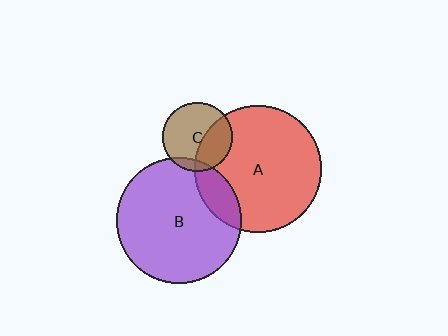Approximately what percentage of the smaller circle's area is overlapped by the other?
Approximately 35%.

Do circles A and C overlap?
Yes.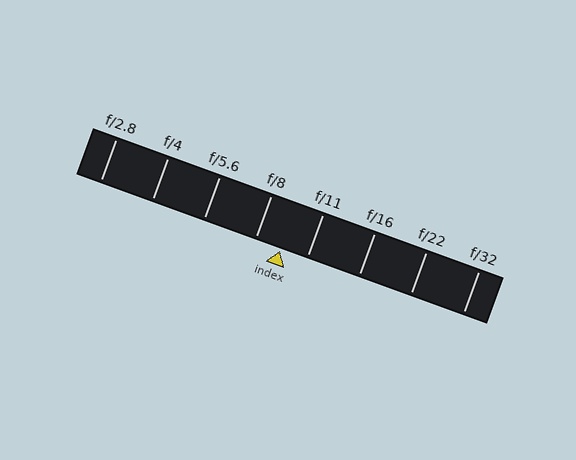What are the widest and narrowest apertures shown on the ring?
The widest aperture shown is f/2.8 and the narrowest is f/32.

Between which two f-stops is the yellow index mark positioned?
The index mark is between f/8 and f/11.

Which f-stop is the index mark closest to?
The index mark is closest to f/8.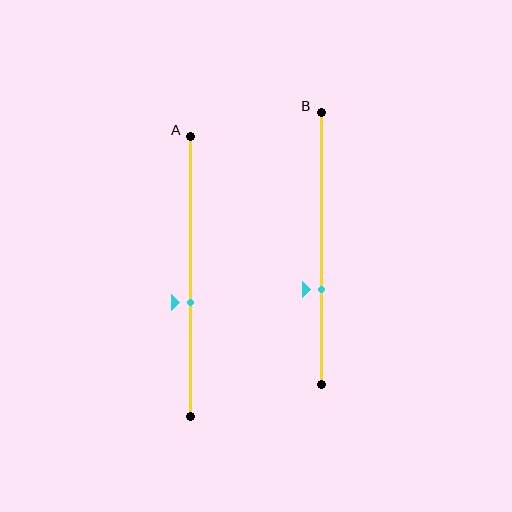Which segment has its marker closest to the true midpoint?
Segment A has its marker closest to the true midpoint.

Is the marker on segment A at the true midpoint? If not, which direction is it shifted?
No, the marker on segment A is shifted downward by about 9% of the segment length.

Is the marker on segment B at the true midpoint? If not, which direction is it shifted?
No, the marker on segment B is shifted downward by about 15% of the segment length.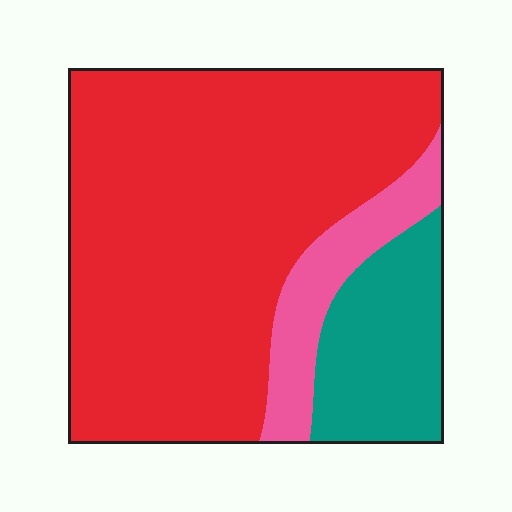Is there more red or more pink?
Red.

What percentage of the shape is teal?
Teal takes up between a sixth and a third of the shape.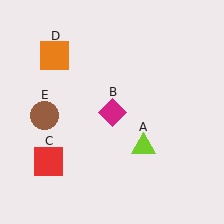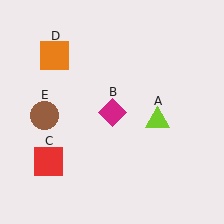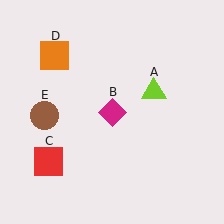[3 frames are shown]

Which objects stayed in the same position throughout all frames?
Magenta diamond (object B) and red square (object C) and orange square (object D) and brown circle (object E) remained stationary.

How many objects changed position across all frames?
1 object changed position: lime triangle (object A).